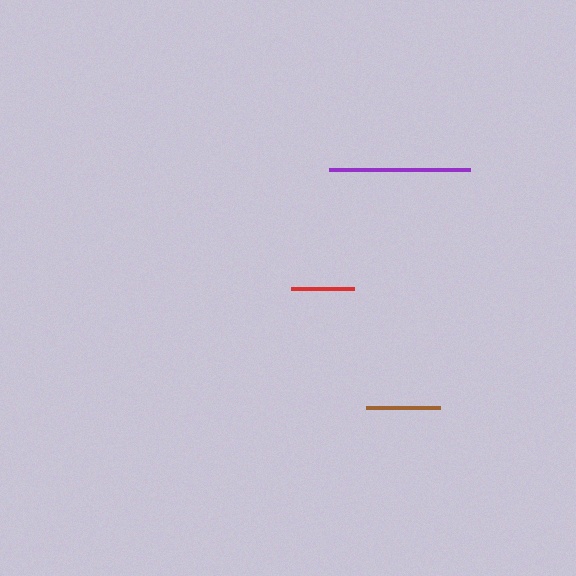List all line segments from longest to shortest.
From longest to shortest: purple, brown, red.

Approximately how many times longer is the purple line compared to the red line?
The purple line is approximately 2.3 times the length of the red line.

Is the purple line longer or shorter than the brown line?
The purple line is longer than the brown line.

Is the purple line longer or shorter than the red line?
The purple line is longer than the red line.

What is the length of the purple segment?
The purple segment is approximately 141 pixels long.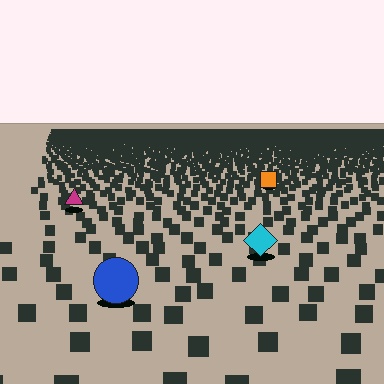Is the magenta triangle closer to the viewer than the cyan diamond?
No. The cyan diamond is closer — you can tell from the texture gradient: the ground texture is coarser near it.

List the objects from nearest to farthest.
From nearest to farthest: the blue circle, the cyan diamond, the magenta triangle, the orange square.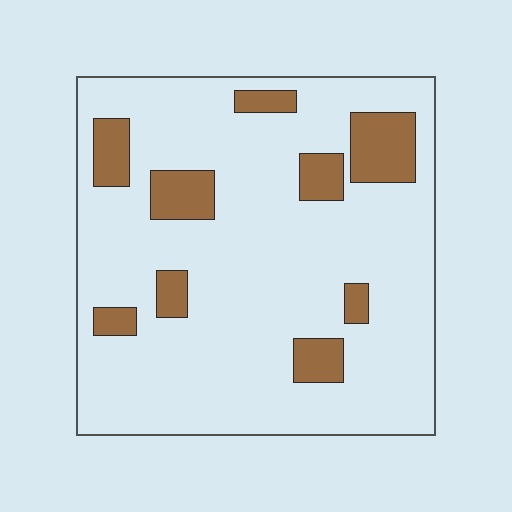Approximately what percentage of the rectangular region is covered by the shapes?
Approximately 15%.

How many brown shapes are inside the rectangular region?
9.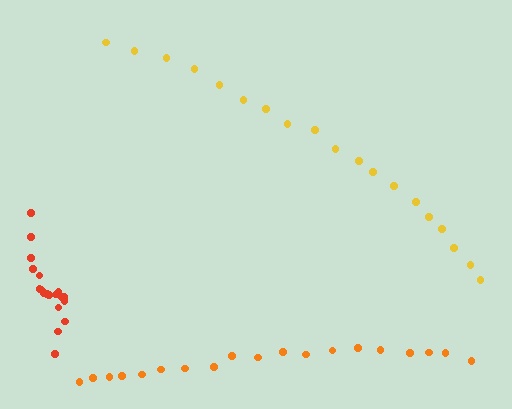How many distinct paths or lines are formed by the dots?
There are 3 distinct paths.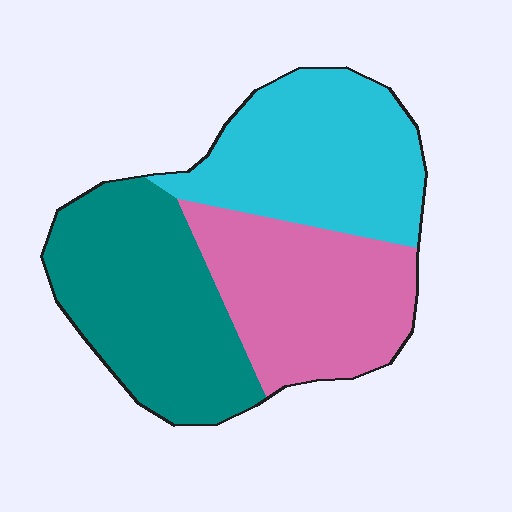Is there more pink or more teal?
Teal.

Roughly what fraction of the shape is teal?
Teal covers about 35% of the shape.